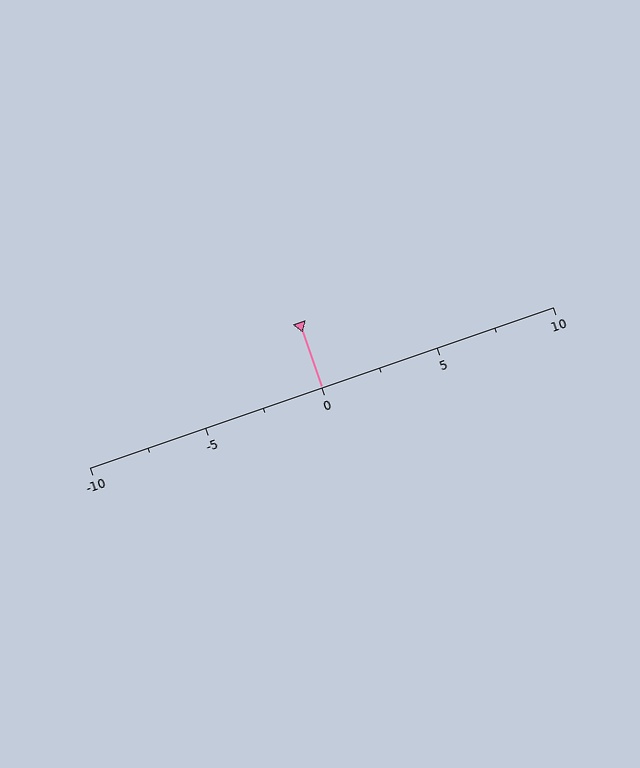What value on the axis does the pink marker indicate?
The marker indicates approximately 0.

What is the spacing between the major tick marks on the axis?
The major ticks are spaced 5 apart.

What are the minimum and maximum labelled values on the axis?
The axis runs from -10 to 10.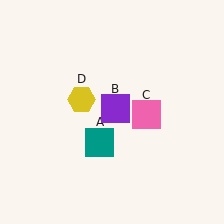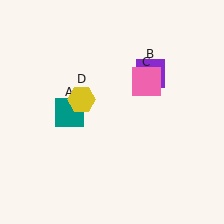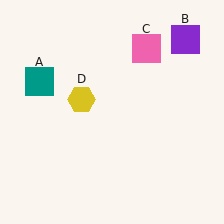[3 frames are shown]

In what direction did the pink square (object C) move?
The pink square (object C) moved up.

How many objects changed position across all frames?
3 objects changed position: teal square (object A), purple square (object B), pink square (object C).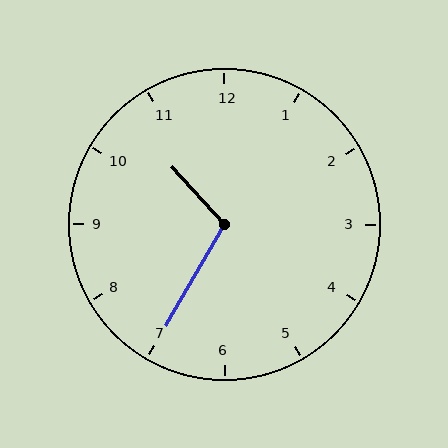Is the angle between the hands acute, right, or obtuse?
It is obtuse.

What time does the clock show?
10:35.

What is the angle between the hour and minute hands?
Approximately 108 degrees.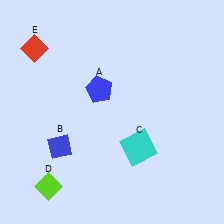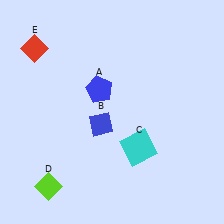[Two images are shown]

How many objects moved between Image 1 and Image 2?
1 object moved between the two images.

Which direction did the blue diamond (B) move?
The blue diamond (B) moved right.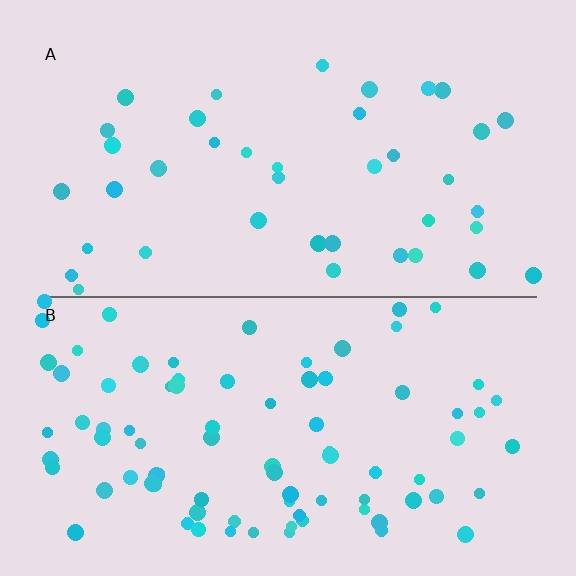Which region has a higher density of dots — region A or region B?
B (the bottom).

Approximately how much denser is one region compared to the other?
Approximately 2.2× — region B over region A.